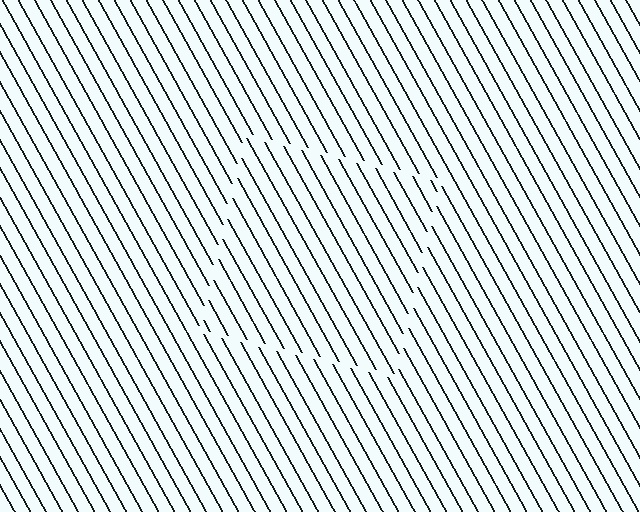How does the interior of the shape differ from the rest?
The interior of the shape contains the same grating, shifted by half a period — the contour is defined by the phase discontinuity where line-ends from the inner and outer gratings abut.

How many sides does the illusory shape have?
4 sides — the line-ends trace a square.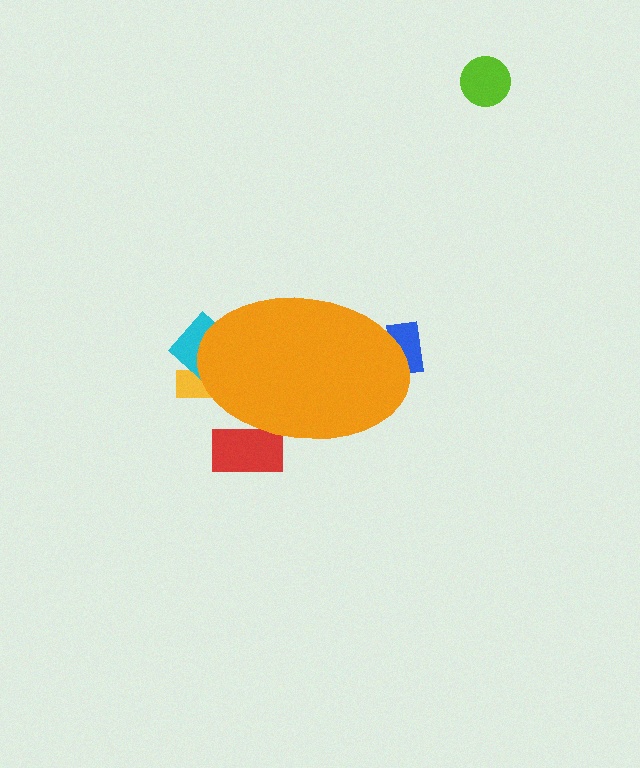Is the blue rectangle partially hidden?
Yes, the blue rectangle is partially hidden behind the orange ellipse.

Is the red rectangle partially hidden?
Yes, the red rectangle is partially hidden behind the orange ellipse.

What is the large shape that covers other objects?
An orange ellipse.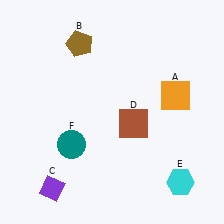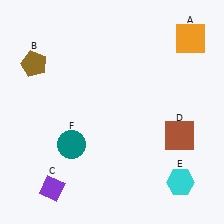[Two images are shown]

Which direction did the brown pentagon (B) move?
The brown pentagon (B) moved left.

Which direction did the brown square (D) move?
The brown square (D) moved right.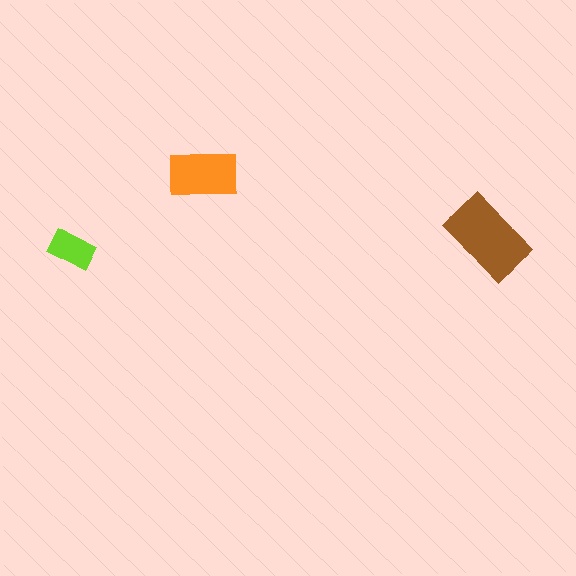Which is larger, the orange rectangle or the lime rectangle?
The orange one.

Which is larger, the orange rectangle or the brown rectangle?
The brown one.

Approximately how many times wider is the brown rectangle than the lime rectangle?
About 2 times wider.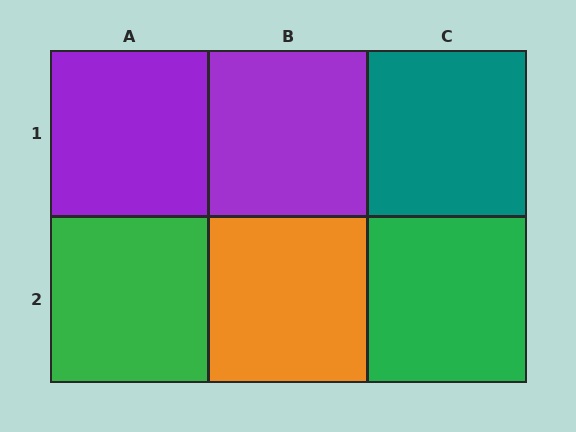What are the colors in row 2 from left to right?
Green, orange, green.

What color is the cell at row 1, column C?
Teal.